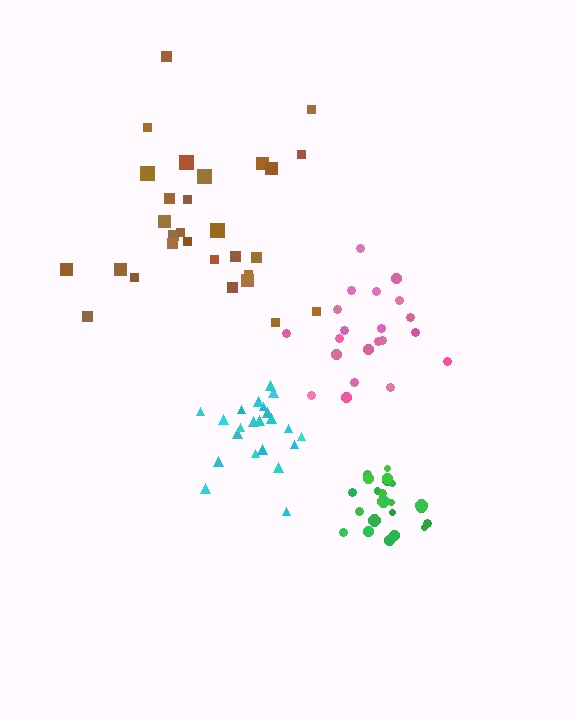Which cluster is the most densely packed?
Green.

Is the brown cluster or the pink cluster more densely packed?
Pink.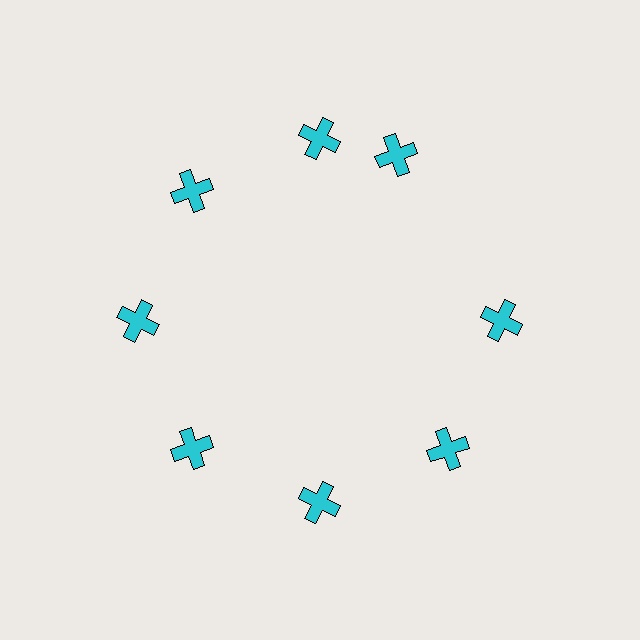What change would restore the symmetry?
The symmetry would be restored by rotating it back into even spacing with its neighbors so that all 8 crosses sit at equal angles and equal distance from the center.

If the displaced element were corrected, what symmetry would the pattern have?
It would have 8-fold rotational symmetry — the pattern would map onto itself every 45 degrees.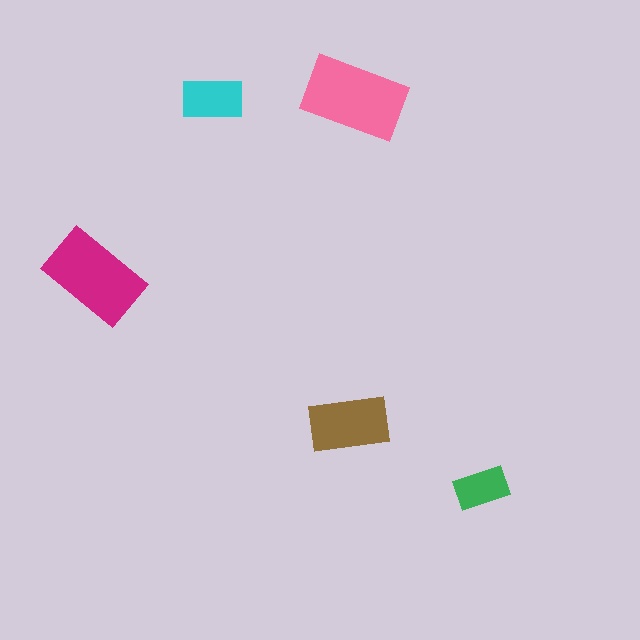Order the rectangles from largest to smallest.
the pink one, the magenta one, the brown one, the cyan one, the green one.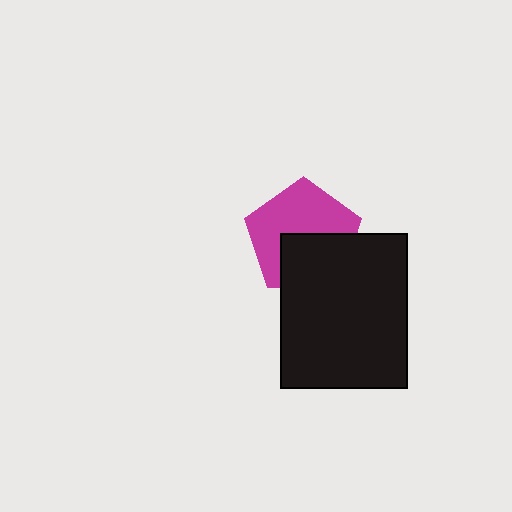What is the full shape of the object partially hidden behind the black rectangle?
The partially hidden object is a magenta pentagon.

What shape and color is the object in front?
The object in front is a black rectangle.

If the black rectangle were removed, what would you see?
You would see the complete magenta pentagon.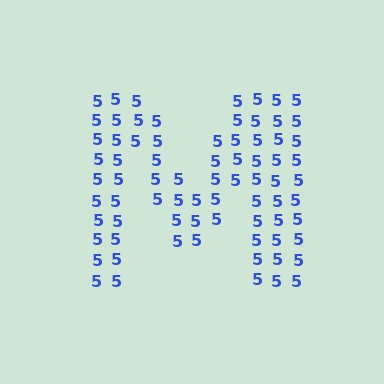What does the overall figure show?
The overall figure shows the letter M.